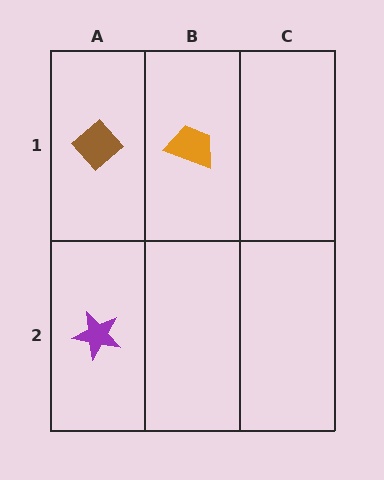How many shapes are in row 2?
1 shape.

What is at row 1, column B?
An orange trapezoid.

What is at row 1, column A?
A brown diamond.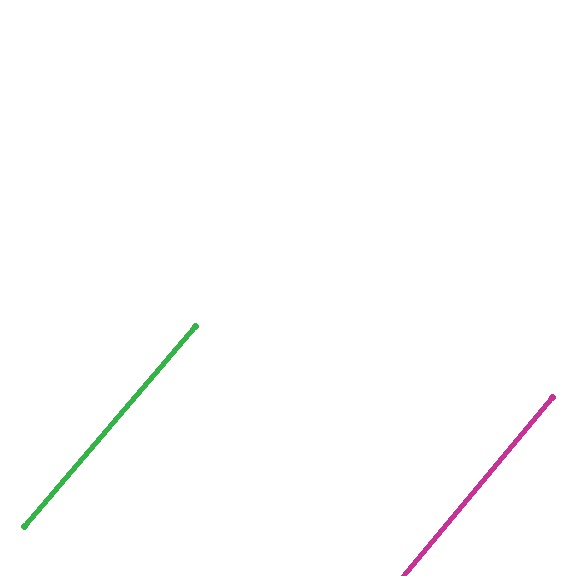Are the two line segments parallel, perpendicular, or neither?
Parallel — their directions differ by only 0.8°.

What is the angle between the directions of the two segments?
Approximately 1 degree.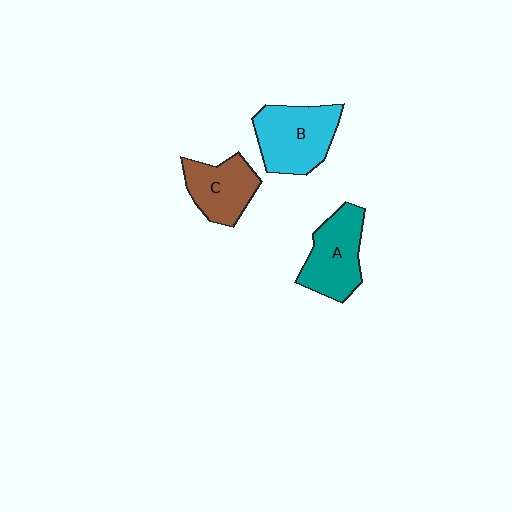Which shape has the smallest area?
Shape C (brown).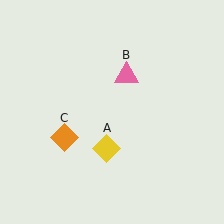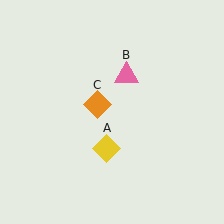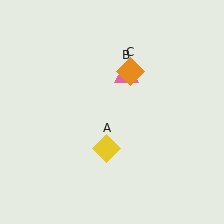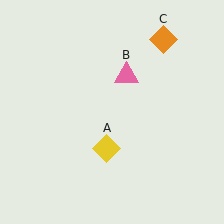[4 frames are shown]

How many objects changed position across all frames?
1 object changed position: orange diamond (object C).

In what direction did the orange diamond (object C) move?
The orange diamond (object C) moved up and to the right.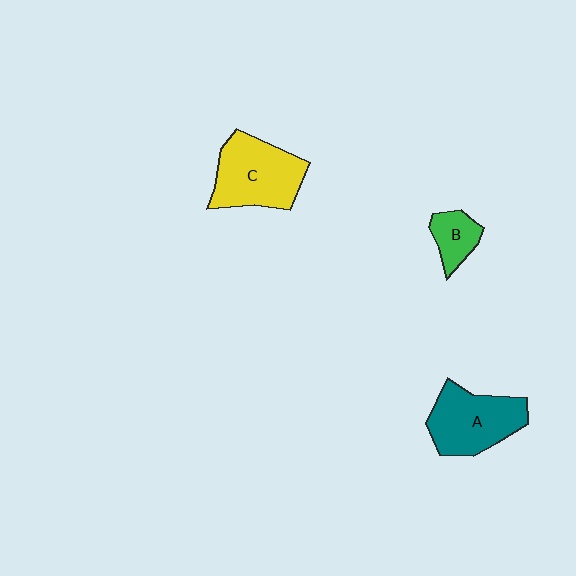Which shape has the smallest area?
Shape B (green).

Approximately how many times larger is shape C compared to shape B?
Approximately 2.5 times.